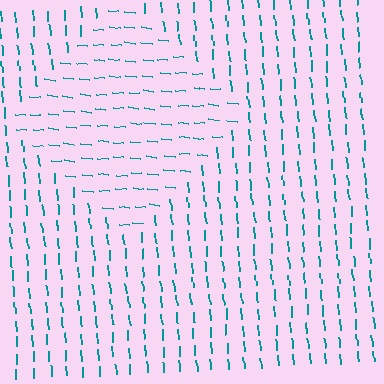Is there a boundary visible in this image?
Yes, there is a texture boundary formed by a change in line orientation.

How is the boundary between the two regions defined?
The boundary is defined purely by a change in line orientation (approximately 80 degrees difference). All lines are the same color and thickness.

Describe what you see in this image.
The image is filled with small teal line segments. A diamond region in the image has lines oriented differently from the surrounding lines, creating a visible texture boundary.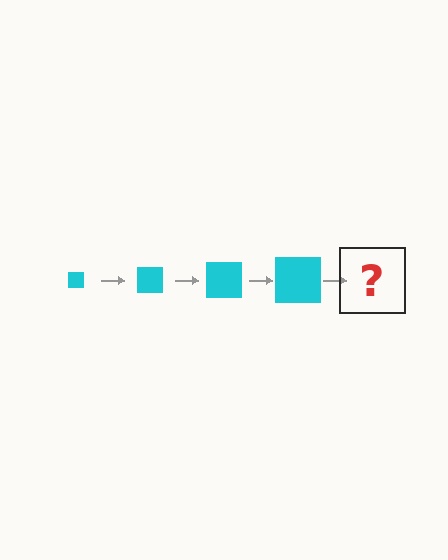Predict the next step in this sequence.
The next step is a cyan square, larger than the previous one.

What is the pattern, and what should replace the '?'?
The pattern is that the square gets progressively larger each step. The '?' should be a cyan square, larger than the previous one.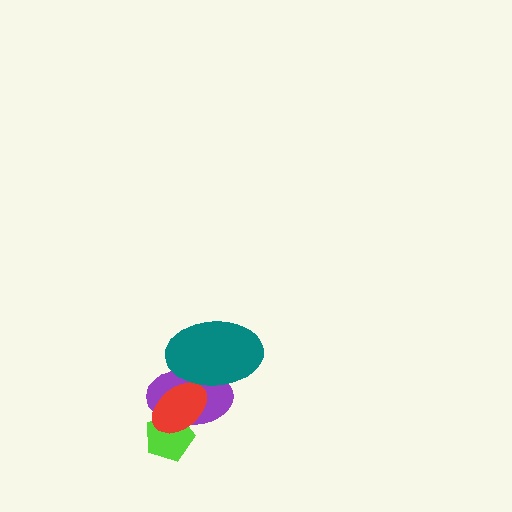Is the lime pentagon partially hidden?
Yes, it is partially covered by another shape.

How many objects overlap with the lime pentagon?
2 objects overlap with the lime pentagon.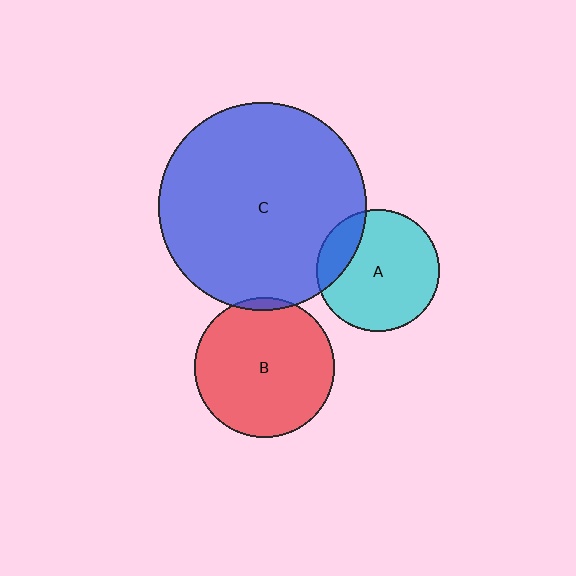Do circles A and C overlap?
Yes.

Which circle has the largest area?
Circle C (blue).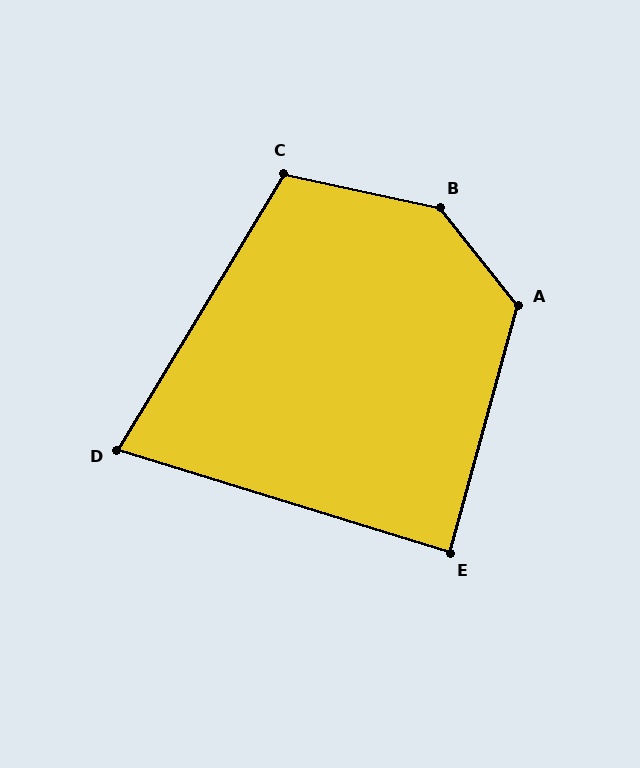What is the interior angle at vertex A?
Approximately 126 degrees (obtuse).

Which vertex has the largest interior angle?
B, at approximately 141 degrees.